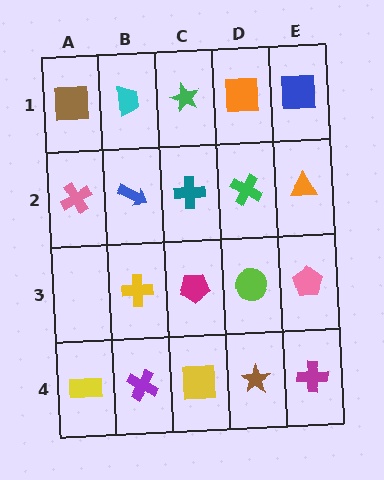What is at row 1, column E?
A blue square.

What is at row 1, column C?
A green star.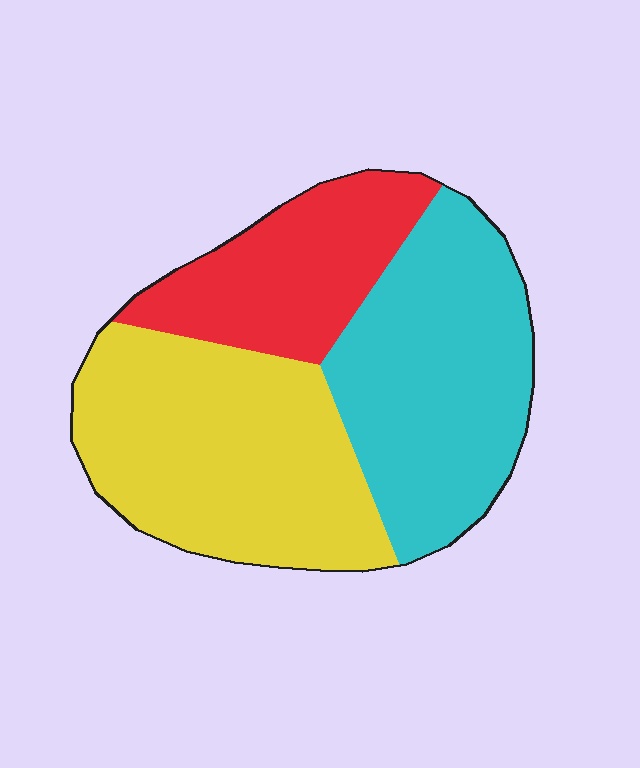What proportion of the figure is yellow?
Yellow takes up about two fifths (2/5) of the figure.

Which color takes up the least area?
Red, at roughly 25%.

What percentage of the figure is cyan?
Cyan takes up about three eighths (3/8) of the figure.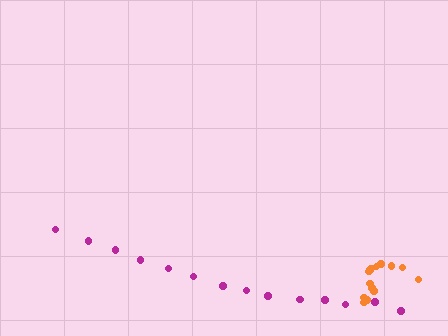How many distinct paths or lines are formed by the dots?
There are 2 distinct paths.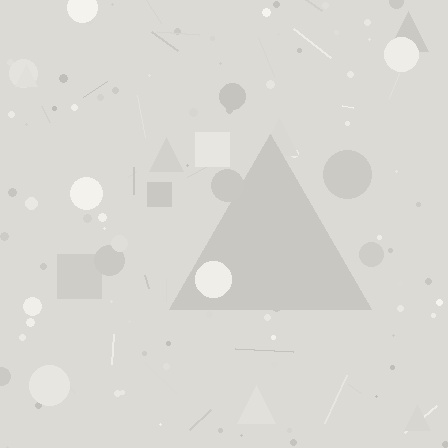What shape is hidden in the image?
A triangle is hidden in the image.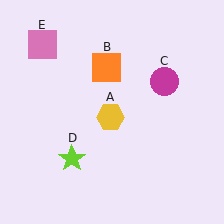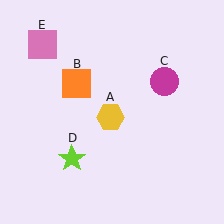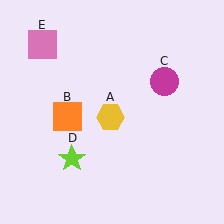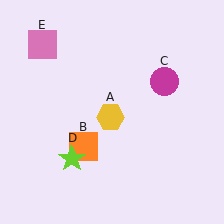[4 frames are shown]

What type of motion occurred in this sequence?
The orange square (object B) rotated counterclockwise around the center of the scene.